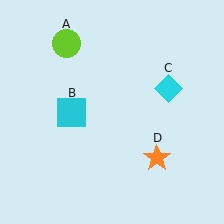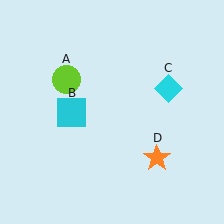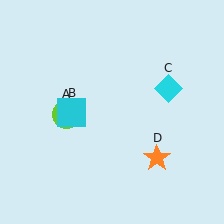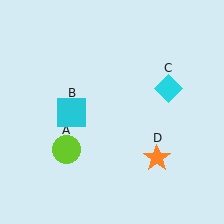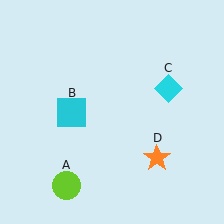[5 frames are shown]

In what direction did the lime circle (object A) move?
The lime circle (object A) moved down.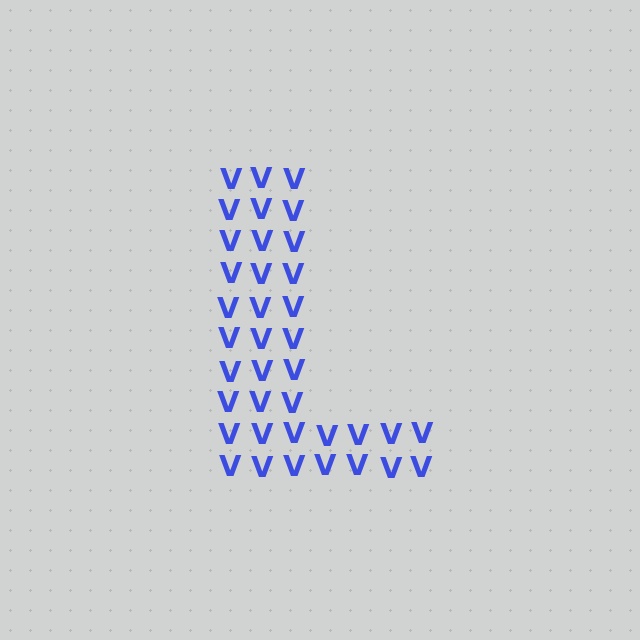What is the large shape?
The large shape is the letter L.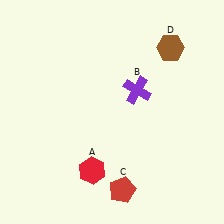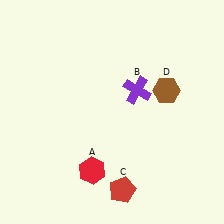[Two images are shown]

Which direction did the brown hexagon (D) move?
The brown hexagon (D) moved down.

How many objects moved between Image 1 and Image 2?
1 object moved between the two images.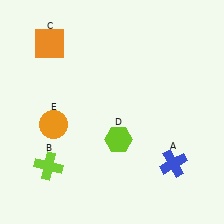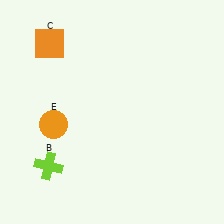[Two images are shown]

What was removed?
The lime hexagon (D), the blue cross (A) were removed in Image 2.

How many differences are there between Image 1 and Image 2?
There are 2 differences between the two images.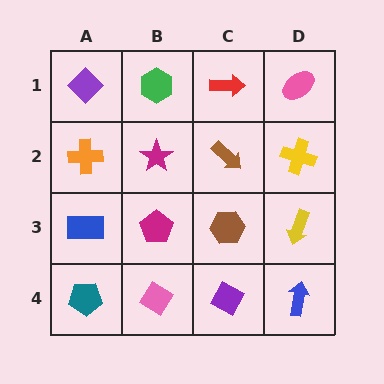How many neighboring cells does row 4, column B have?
3.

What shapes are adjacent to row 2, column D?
A pink ellipse (row 1, column D), a yellow arrow (row 3, column D), a brown arrow (row 2, column C).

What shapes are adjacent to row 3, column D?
A yellow cross (row 2, column D), a blue arrow (row 4, column D), a brown hexagon (row 3, column C).